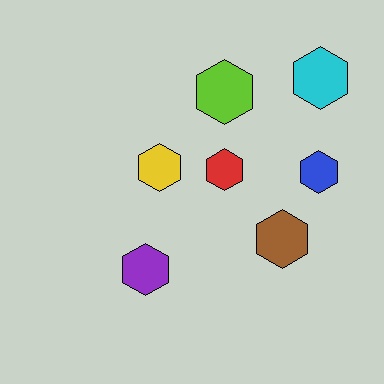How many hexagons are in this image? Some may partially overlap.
There are 7 hexagons.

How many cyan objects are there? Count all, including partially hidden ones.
There is 1 cyan object.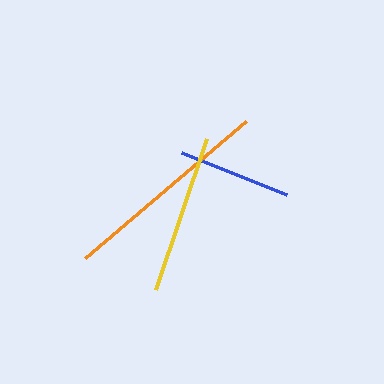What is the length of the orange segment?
The orange segment is approximately 211 pixels long.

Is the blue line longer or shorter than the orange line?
The orange line is longer than the blue line.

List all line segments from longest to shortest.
From longest to shortest: orange, yellow, blue.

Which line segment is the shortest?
The blue line is the shortest at approximately 113 pixels.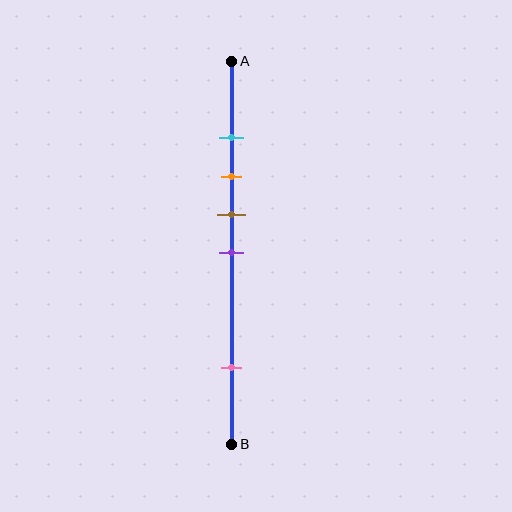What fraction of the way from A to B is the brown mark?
The brown mark is approximately 40% (0.4) of the way from A to B.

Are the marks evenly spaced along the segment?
No, the marks are not evenly spaced.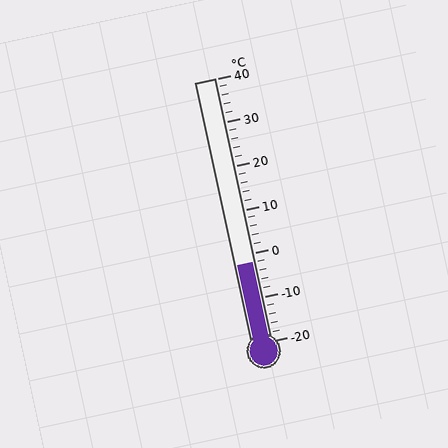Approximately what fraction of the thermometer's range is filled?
The thermometer is filled to approximately 30% of its range.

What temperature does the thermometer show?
The thermometer shows approximately -2°C.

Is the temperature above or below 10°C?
The temperature is below 10°C.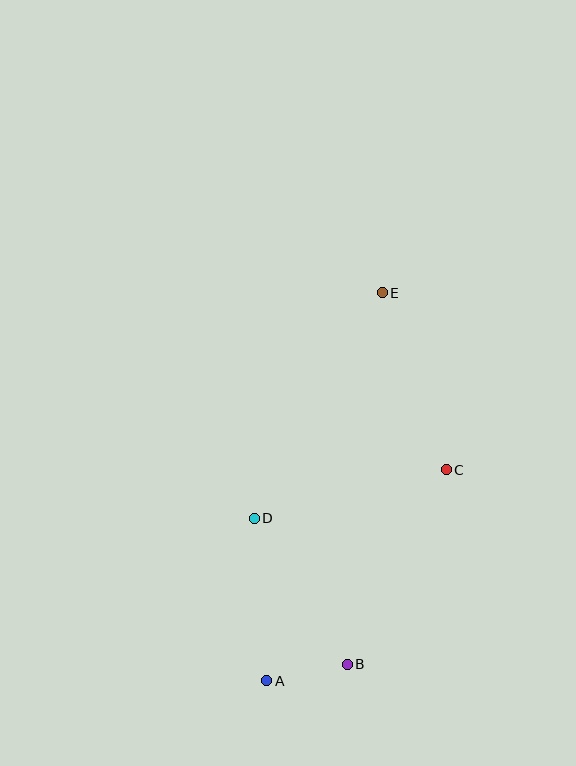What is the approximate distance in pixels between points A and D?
The distance between A and D is approximately 163 pixels.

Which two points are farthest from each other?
Points A and E are farthest from each other.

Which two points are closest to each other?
Points A and B are closest to each other.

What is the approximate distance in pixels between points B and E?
The distance between B and E is approximately 373 pixels.